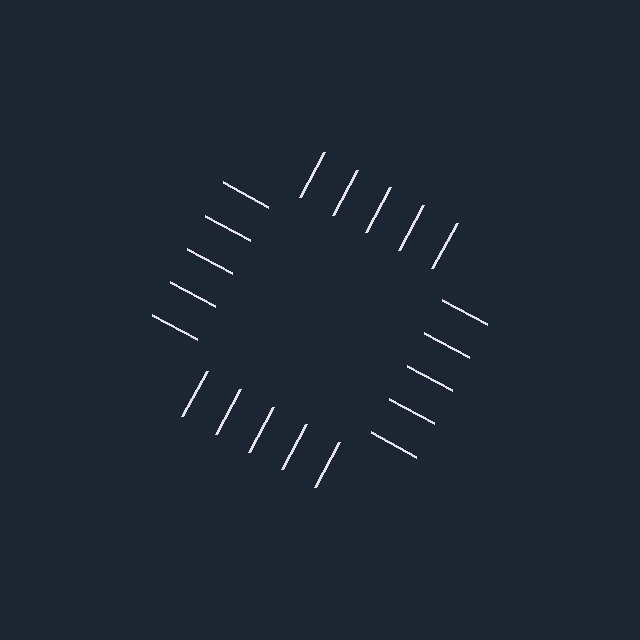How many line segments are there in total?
20 — 5 along each of the 4 edges.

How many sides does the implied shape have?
4 sides — the line-ends trace a square.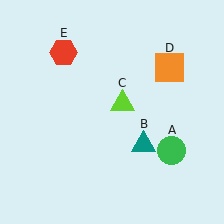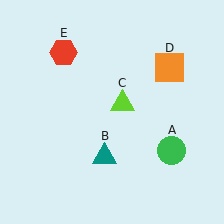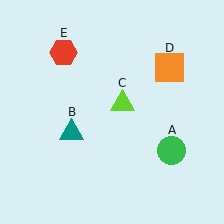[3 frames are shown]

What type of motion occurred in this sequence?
The teal triangle (object B) rotated clockwise around the center of the scene.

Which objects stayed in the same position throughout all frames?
Green circle (object A) and lime triangle (object C) and orange square (object D) and red hexagon (object E) remained stationary.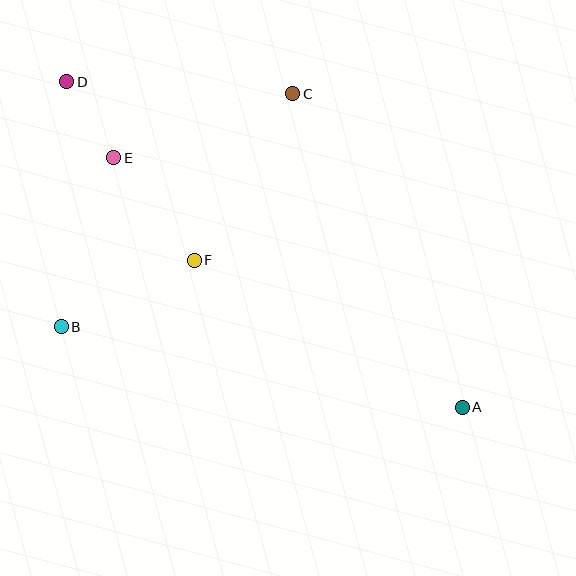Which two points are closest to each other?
Points D and E are closest to each other.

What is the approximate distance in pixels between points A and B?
The distance between A and B is approximately 409 pixels.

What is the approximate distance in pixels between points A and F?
The distance between A and F is approximately 305 pixels.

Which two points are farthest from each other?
Points A and D are farthest from each other.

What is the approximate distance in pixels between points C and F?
The distance between C and F is approximately 194 pixels.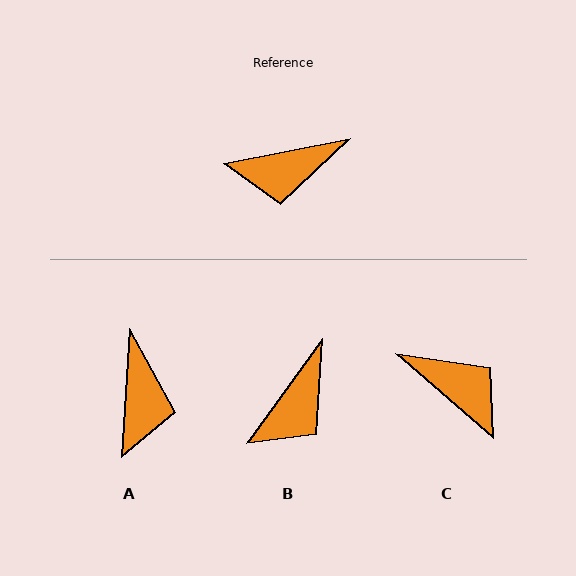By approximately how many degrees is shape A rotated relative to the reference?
Approximately 75 degrees counter-clockwise.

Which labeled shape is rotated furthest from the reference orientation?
C, about 128 degrees away.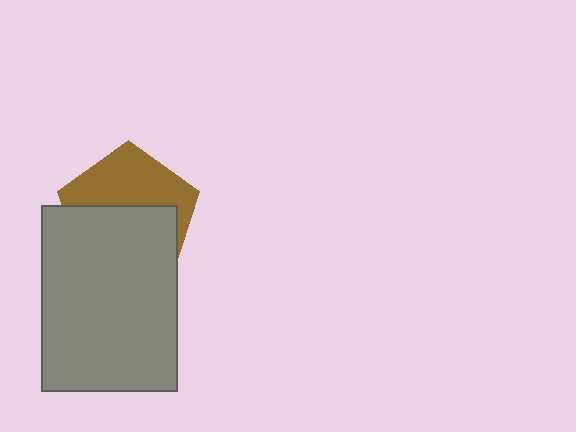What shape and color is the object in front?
The object in front is a gray rectangle.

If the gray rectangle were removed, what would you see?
You would see the complete brown pentagon.